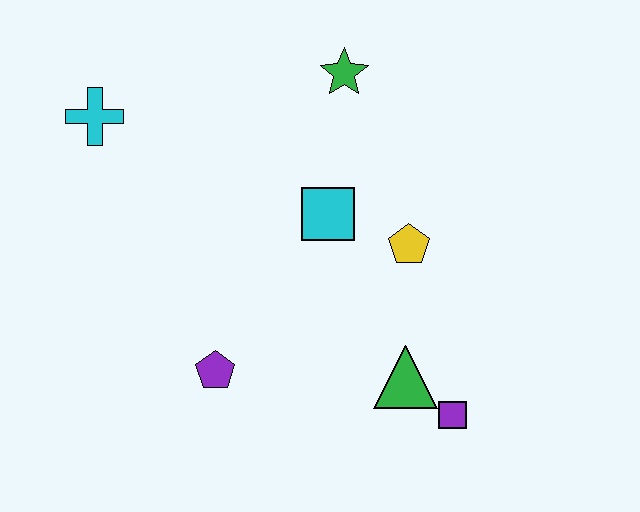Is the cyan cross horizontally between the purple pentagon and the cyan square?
No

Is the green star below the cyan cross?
No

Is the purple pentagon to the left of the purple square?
Yes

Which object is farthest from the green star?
The purple square is farthest from the green star.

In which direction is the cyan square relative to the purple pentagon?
The cyan square is above the purple pentagon.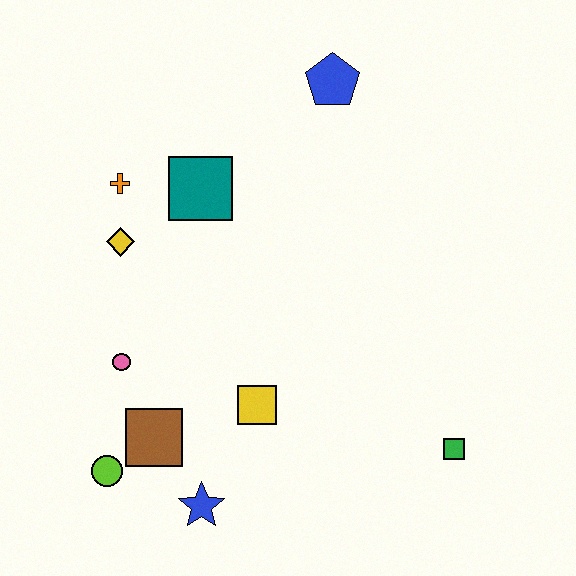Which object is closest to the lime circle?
The brown square is closest to the lime circle.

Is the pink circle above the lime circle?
Yes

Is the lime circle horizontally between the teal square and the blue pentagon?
No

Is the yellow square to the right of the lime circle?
Yes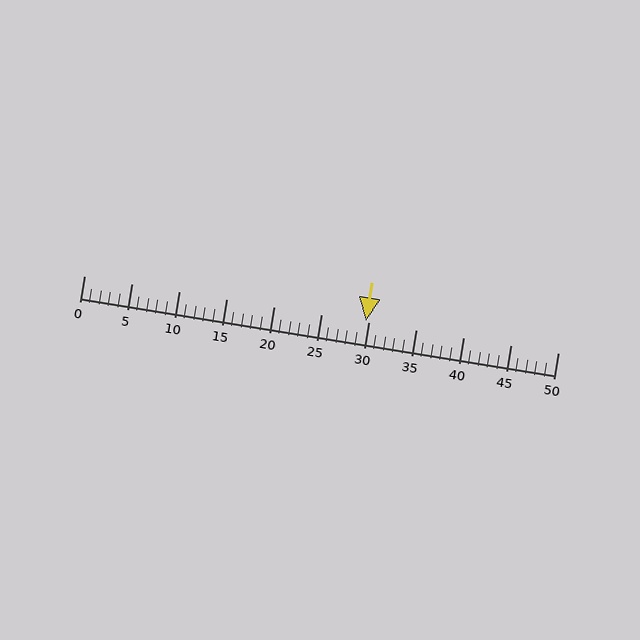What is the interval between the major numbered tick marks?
The major tick marks are spaced 5 units apart.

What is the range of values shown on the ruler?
The ruler shows values from 0 to 50.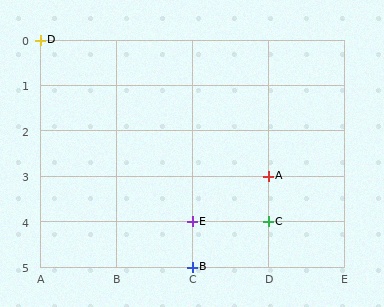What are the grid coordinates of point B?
Point B is at grid coordinates (C, 5).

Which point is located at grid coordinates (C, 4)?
Point E is at (C, 4).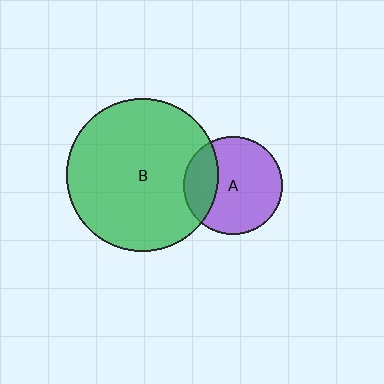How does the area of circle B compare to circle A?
Approximately 2.4 times.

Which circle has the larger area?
Circle B (green).